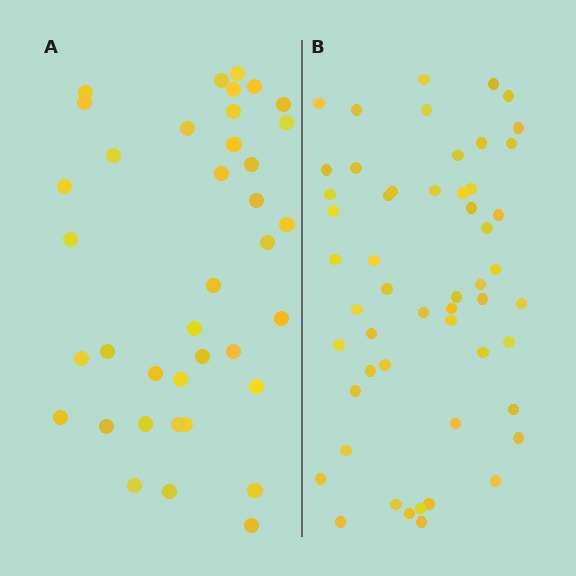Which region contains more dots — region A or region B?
Region B (the right region) has more dots.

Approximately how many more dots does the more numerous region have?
Region B has approximately 15 more dots than region A.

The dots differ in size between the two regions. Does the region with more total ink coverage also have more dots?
No. Region A has more total ink coverage because its dots are larger, but region B actually contains more individual dots. Total area can be misleading — the number of items is what matters here.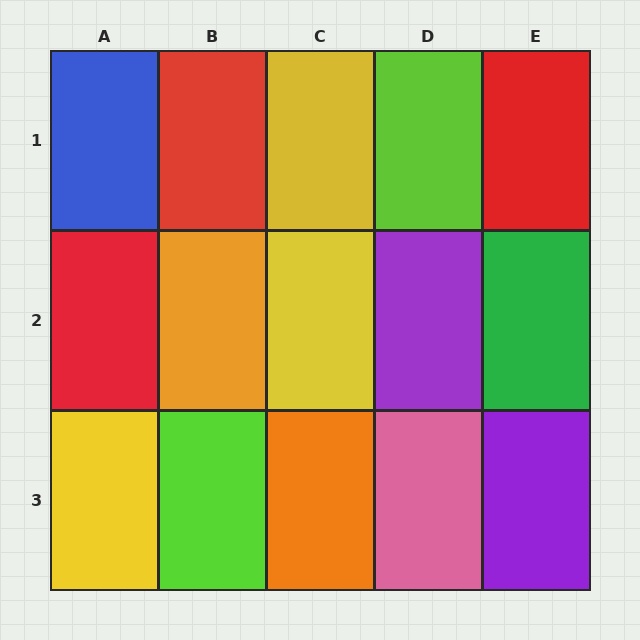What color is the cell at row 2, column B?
Orange.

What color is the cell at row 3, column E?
Purple.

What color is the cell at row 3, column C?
Orange.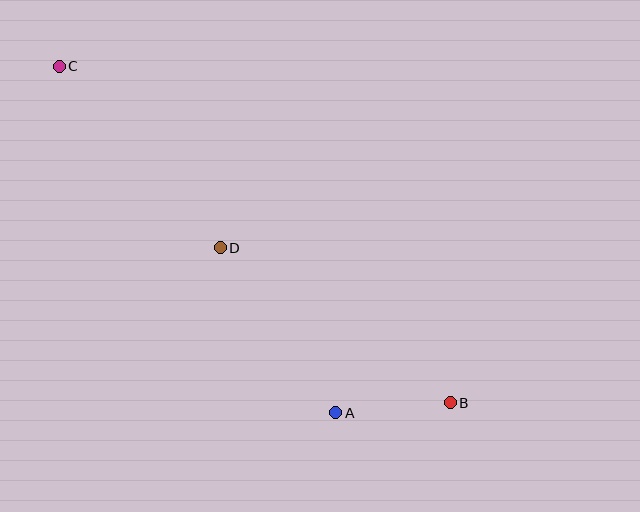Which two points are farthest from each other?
Points B and C are farthest from each other.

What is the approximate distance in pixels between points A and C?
The distance between A and C is approximately 443 pixels.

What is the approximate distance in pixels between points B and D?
The distance between B and D is approximately 277 pixels.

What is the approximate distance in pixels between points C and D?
The distance between C and D is approximately 242 pixels.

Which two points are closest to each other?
Points A and B are closest to each other.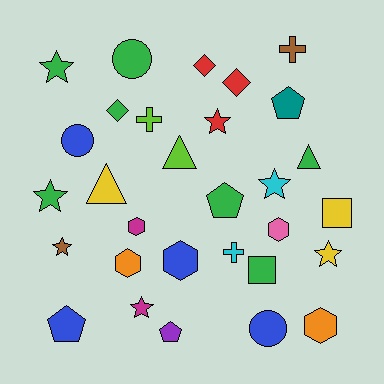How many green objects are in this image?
There are 7 green objects.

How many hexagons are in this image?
There are 5 hexagons.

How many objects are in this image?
There are 30 objects.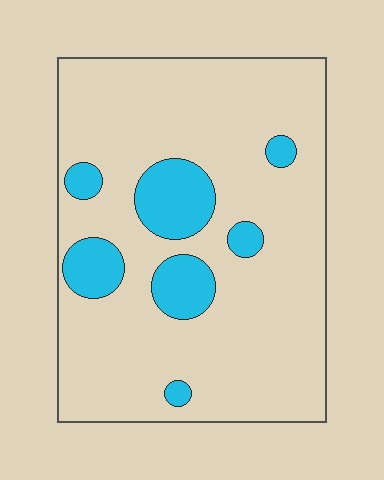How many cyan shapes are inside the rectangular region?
7.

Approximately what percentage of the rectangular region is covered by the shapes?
Approximately 15%.